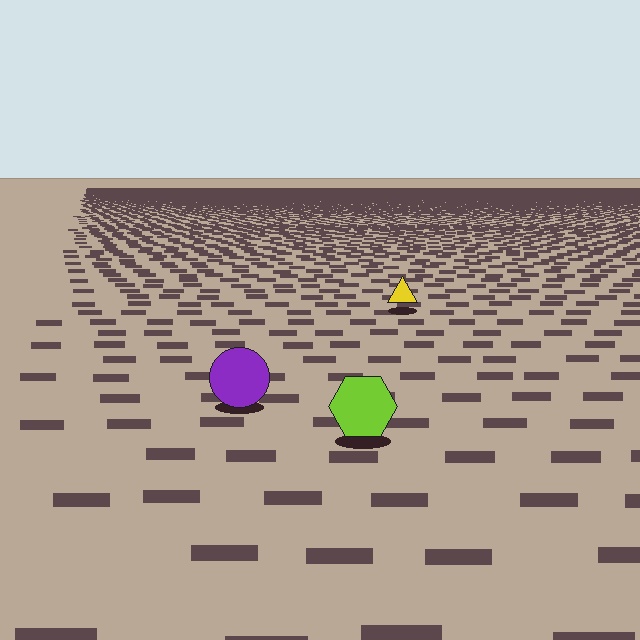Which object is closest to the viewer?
The lime hexagon is closest. The texture marks near it are larger and more spread out.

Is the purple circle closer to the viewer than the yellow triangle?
Yes. The purple circle is closer — you can tell from the texture gradient: the ground texture is coarser near it.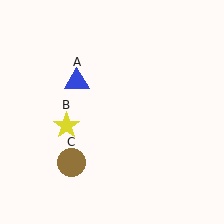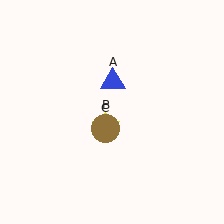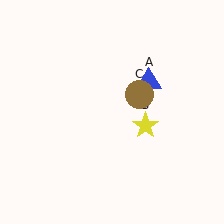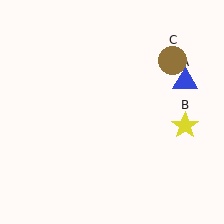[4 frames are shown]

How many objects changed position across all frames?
3 objects changed position: blue triangle (object A), yellow star (object B), brown circle (object C).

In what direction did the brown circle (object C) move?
The brown circle (object C) moved up and to the right.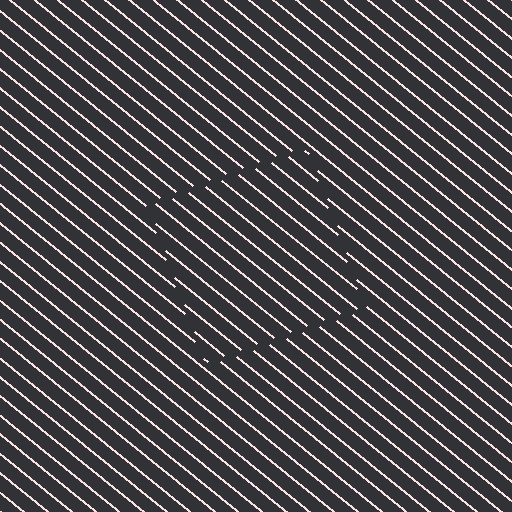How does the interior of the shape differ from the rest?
The interior of the shape contains the same grating, shifted by half a period — the contour is defined by the phase discontinuity where line-ends from the inner and outer gratings abut.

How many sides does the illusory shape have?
4 sides — the line-ends trace a square.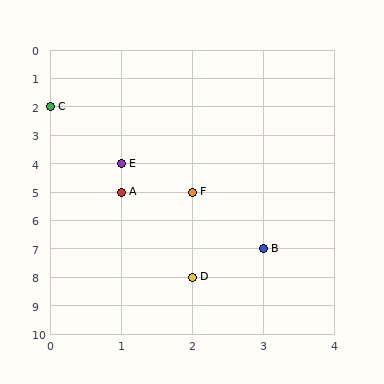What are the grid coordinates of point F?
Point F is at grid coordinates (2, 5).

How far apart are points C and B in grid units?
Points C and B are 3 columns and 5 rows apart (about 5.8 grid units diagonally).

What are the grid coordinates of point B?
Point B is at grid coordinates (3, 7).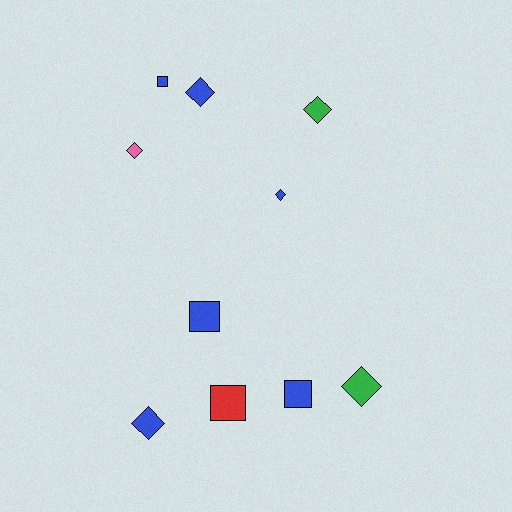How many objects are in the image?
There are 10 objects.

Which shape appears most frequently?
Diamond, with 6 objects.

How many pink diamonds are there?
There is 1 pink diamond.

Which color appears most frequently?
Blue, with 6 objects.